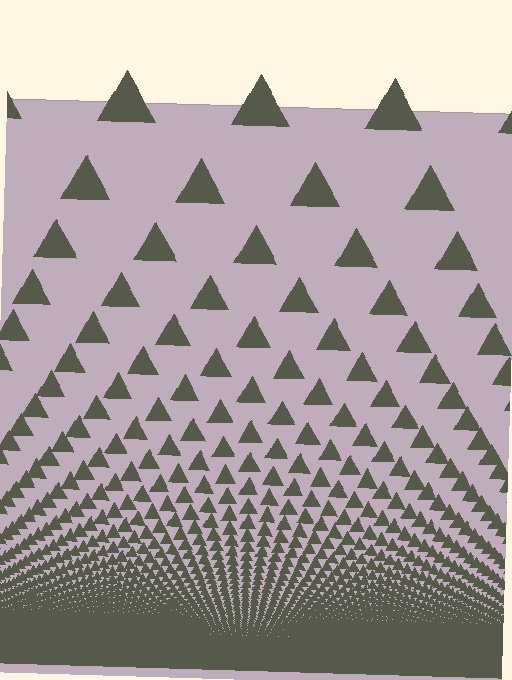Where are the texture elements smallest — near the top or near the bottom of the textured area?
Near the bottom.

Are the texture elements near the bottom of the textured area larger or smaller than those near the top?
Smaller. The gradient is inverted — elements near the bottom are smaller and denser.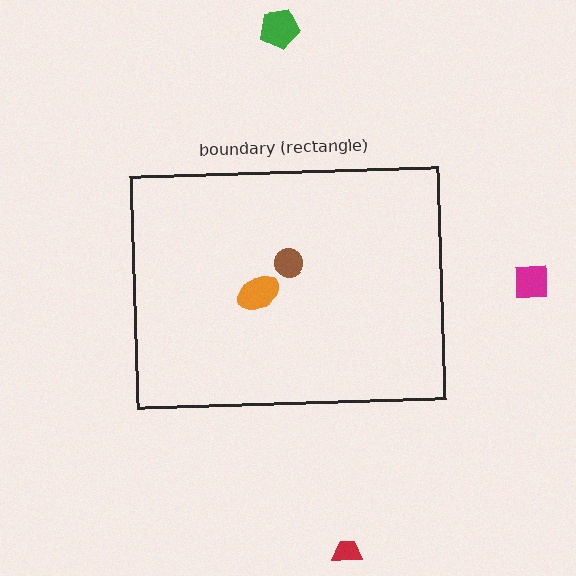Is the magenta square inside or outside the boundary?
Outside.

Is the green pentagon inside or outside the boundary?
Outside.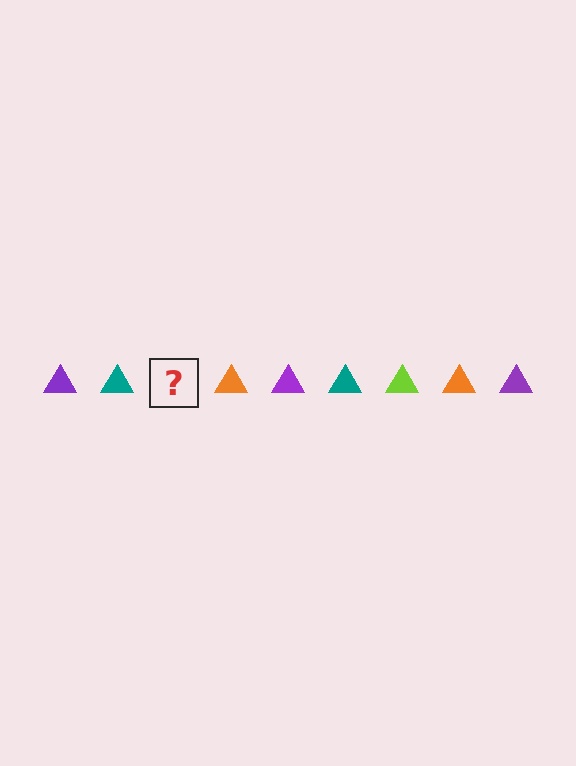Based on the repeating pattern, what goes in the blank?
The blank should be a lime triangle.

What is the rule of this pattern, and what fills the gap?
The rule is that the pattern cycles through purple, teal, lime, orange triangles. The gap should be filled with a lime triangle.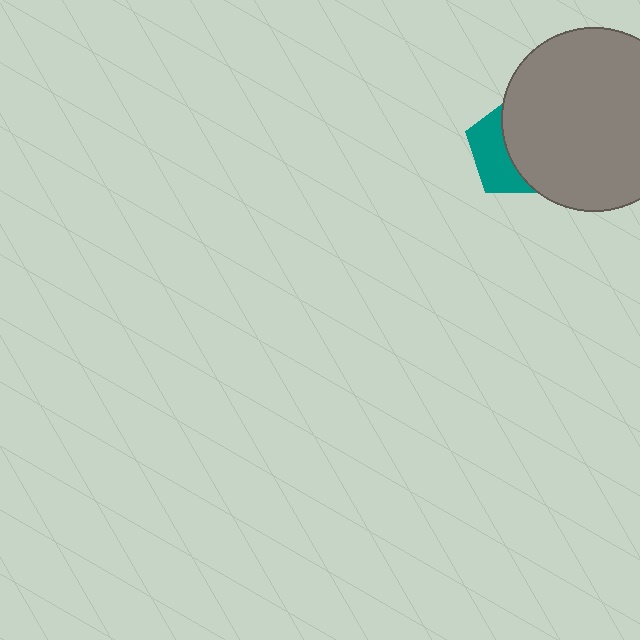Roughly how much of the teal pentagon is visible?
A small part of it is visible (roughly 40%).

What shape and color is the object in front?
The object in front is a gray circle.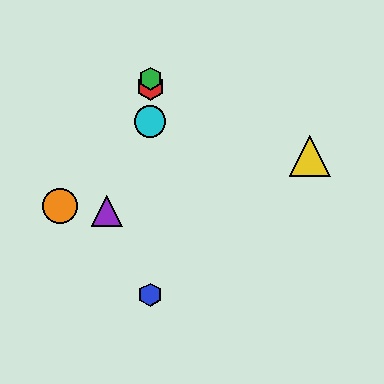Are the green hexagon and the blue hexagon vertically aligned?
Yes, both are at x≈150.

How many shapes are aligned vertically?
4 shapes (the red hexagon, the blue hexagon, the green hexagon, the cyan circle) are aligned vertically.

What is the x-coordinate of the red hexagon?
The red hexagon is at x≈150.